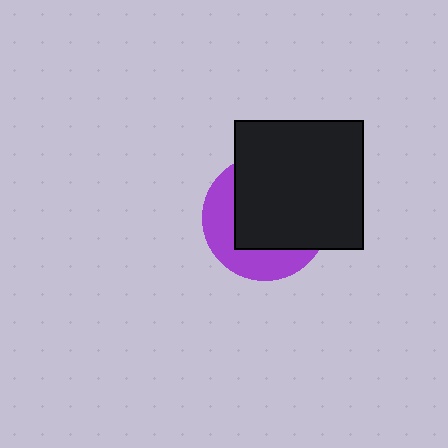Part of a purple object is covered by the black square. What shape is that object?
It is a circle.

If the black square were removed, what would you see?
You would see the complete purple circle.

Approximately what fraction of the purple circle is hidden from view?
Roughly 63% of the purple circle is hidden behind the black square.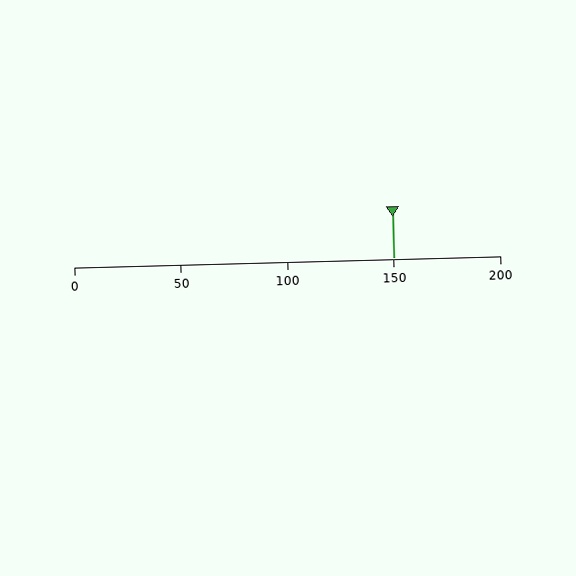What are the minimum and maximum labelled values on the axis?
The axis runs from 0 to 200.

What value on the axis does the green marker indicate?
The marker indicates approximately 150.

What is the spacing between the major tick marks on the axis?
The major ticks are spaced 50 apart.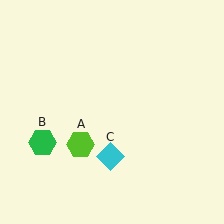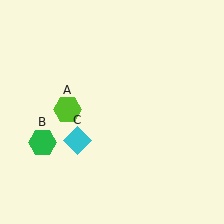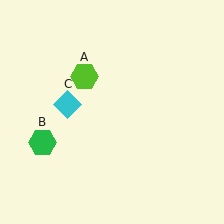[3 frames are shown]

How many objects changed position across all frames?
2 objects changed position: lime hexagon (object A), cyan diamond (object C).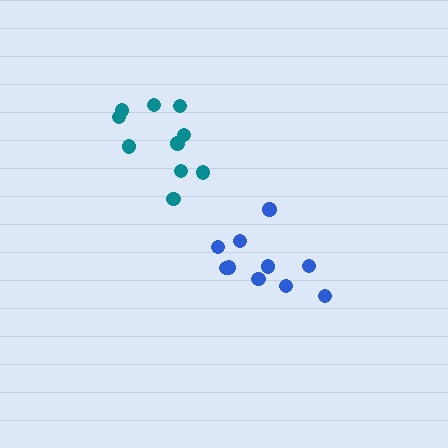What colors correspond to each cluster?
The clusters are colored: teal, blue.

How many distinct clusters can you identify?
There are 2 distinct clusters.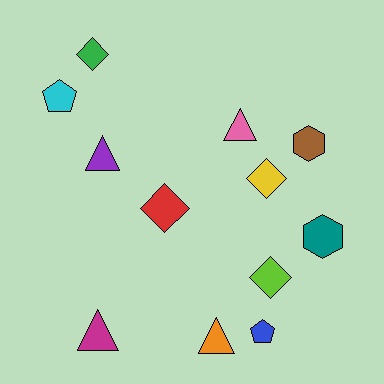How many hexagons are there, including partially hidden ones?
There are 2 hexagons.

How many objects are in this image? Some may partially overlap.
There are 12 objects.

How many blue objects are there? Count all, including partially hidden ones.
There is 1 blue object.